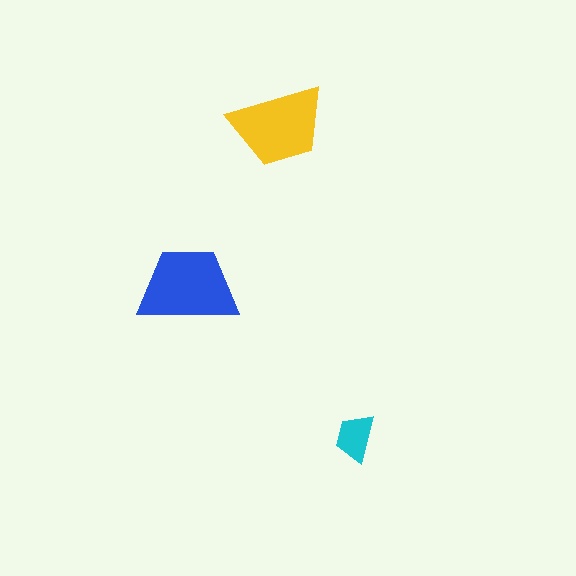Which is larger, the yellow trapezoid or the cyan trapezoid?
The yellow one.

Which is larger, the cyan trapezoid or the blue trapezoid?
The blue one.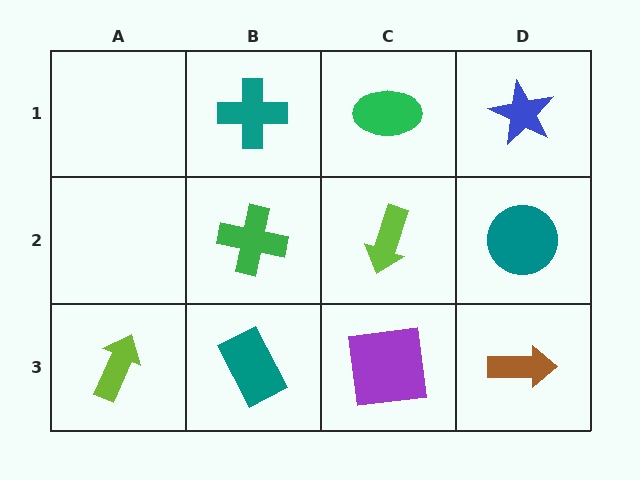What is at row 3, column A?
A lime arrow.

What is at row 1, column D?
A blue star.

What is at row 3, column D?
A brown arrow.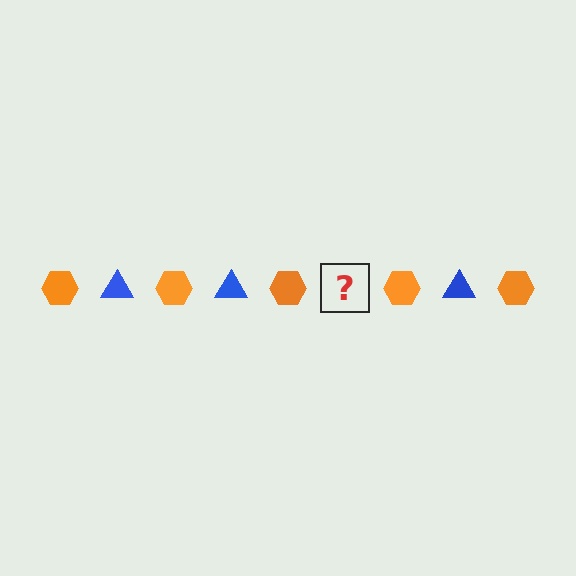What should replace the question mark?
The question mark should be replaced with a blue triangle.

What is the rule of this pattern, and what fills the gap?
The rule is that the pattern alternates between orange hexagon and blue triangle. The gap should be filled with a blue triangle.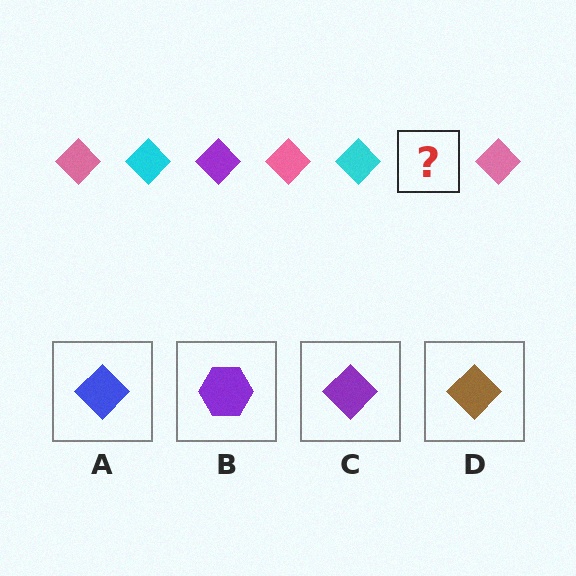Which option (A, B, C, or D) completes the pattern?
C.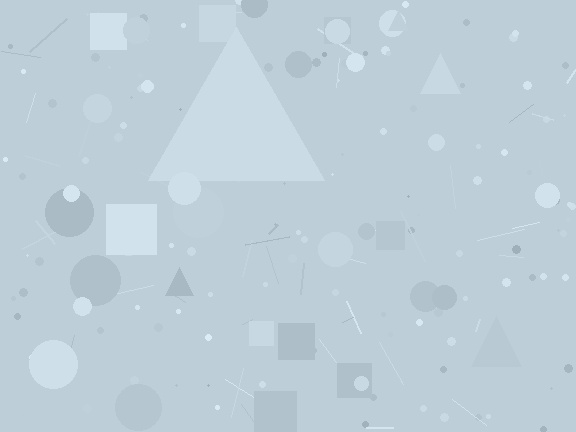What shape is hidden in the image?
A triangle is hidden in the image.